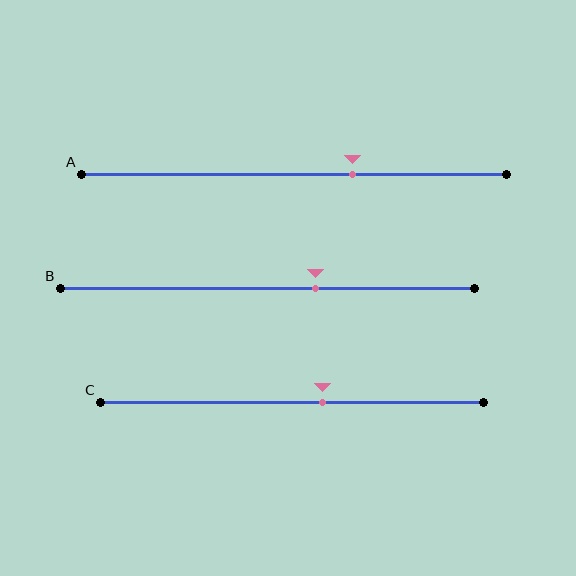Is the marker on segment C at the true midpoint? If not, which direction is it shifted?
No, the marker on segment C is shifted to the right by about 8% of the segment length.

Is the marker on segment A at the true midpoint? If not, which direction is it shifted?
No, the marker on segment A is shifted to the right by about 14% of the segment length.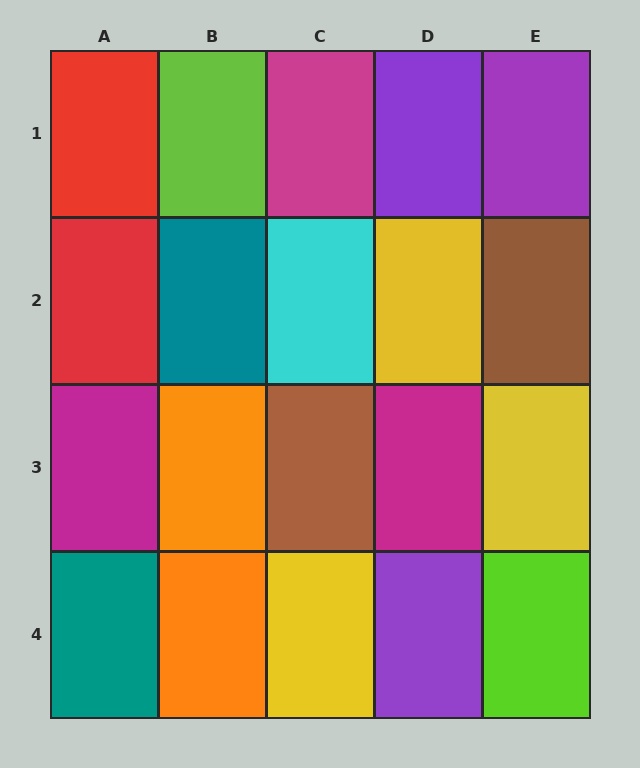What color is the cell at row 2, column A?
Red.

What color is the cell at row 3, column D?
Magenta.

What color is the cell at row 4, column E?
Lime.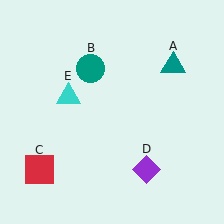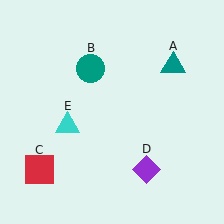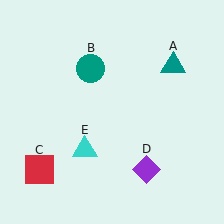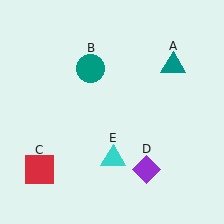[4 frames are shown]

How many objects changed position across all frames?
1 object changed position: cyan triangle (object E).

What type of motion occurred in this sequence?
The cyan triangle (object E) rotated counterclockwise around the center of the scene.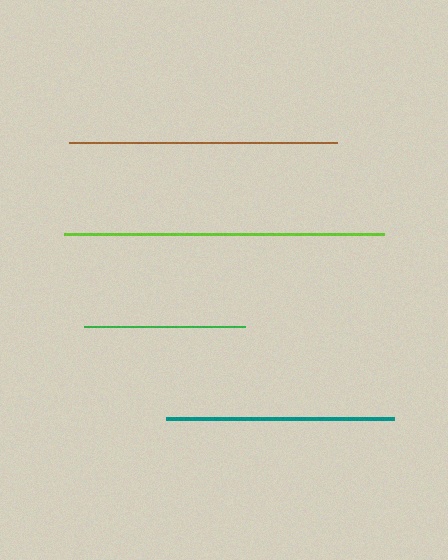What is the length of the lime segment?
The lime segment is approximately 320 pixels long.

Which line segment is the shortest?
The green line is the shortest at approximately 161 pixels.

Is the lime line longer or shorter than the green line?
The lime line is longer than the green line.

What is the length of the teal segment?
The teal segment is approximately 228 pixels long.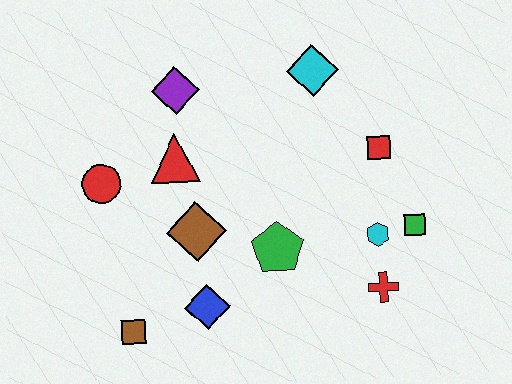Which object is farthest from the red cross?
The red circle is farthest from the red cross.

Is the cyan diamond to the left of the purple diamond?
No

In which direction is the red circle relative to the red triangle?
The red circle is to the left of the red triangle.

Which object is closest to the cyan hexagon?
The green square is closest to the cyan hexagon.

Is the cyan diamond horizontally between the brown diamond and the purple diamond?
No